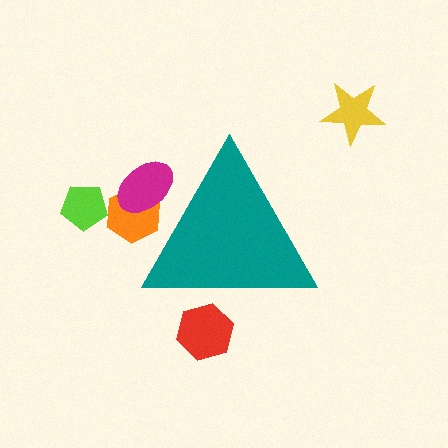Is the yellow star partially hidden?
No, the yellow star is fully visible.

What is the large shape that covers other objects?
A teal triangle.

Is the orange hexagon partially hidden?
Yes, the orange hexagon is partially hidden behind the teal triangle.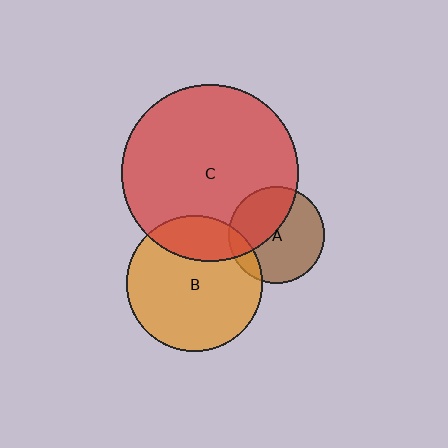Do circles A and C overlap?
Yes.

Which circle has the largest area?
Circle C (red).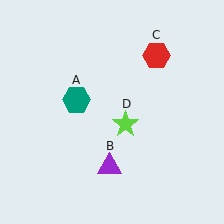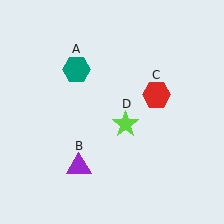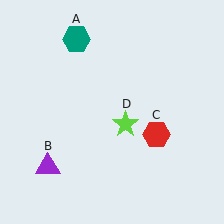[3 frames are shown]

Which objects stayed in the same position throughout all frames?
Lime star (object D) remained stationary.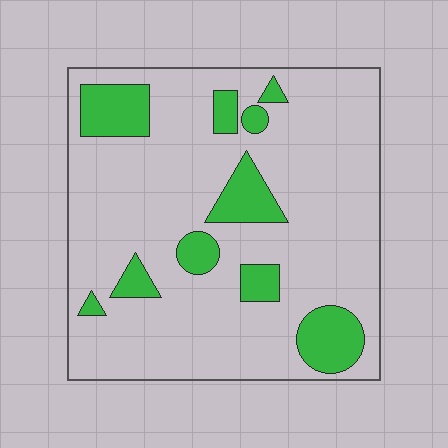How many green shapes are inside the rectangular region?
10.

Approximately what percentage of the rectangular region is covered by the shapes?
Approximately 20%.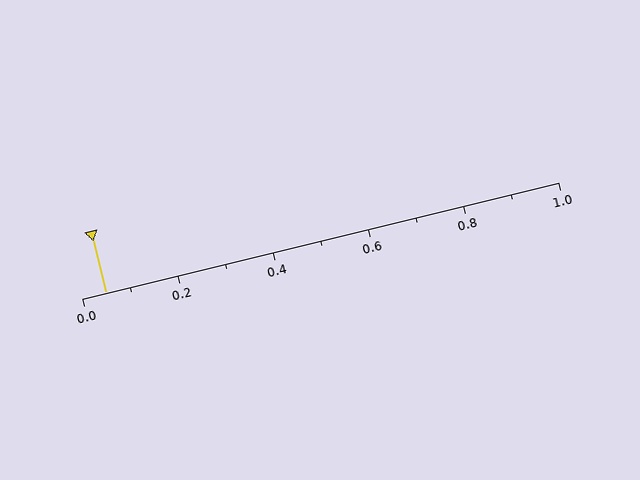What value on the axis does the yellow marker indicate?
The marker indicates approximately 0.05.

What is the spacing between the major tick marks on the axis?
The major ticks are spaced 0.2 apart.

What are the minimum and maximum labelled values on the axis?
The axis runs from 0.0 to 1.0.